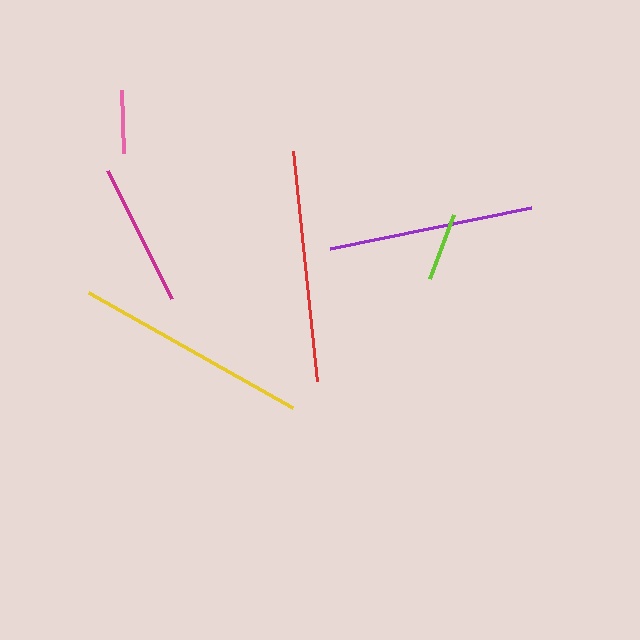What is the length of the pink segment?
The pink segment is approximately 63 pixels long.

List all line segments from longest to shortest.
From longest to shortest: yellow, red, purple, magenta, lime, pink.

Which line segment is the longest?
The yellow line is the longest at approximately 234 pixels.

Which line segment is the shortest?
The pink line is the shortest at approximately 63 pixels.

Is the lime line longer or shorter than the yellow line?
The yellow line is longer than the lime line.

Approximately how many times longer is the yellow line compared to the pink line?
The yellow line is approximately 3.7 times the length of the pink line.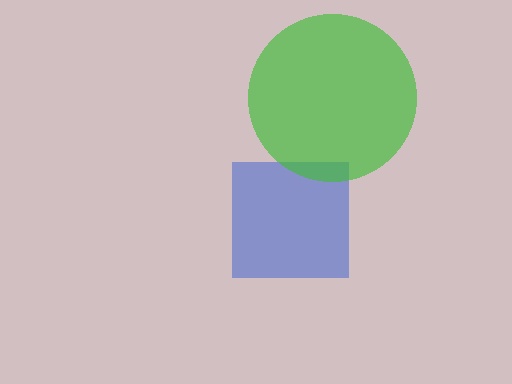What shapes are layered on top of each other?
The layered shapes are: a blue square, a green circle.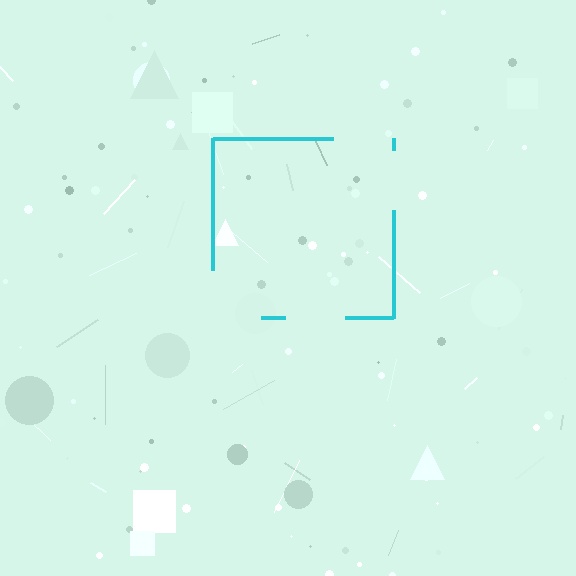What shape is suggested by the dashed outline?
The dashed outline suggests a square.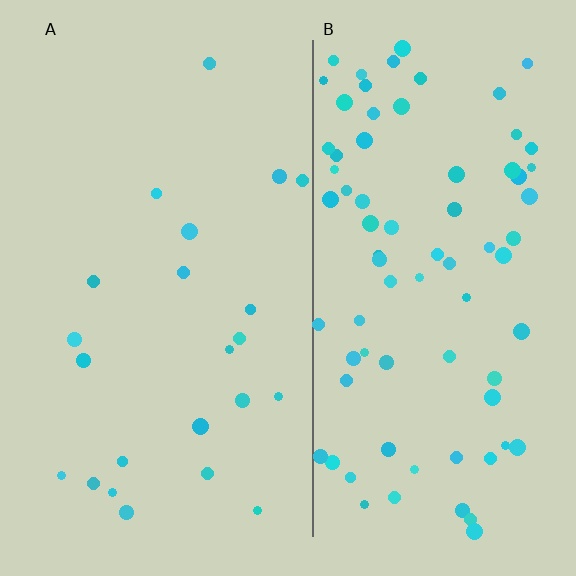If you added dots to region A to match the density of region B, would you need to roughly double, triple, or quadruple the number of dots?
Approximately triple.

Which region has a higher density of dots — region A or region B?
B (the right).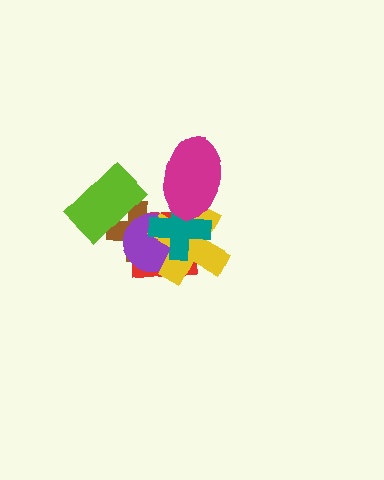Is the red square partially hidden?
Yes, it is partially covered by another shape.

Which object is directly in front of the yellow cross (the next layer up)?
The teal cross is directly in front of the yellow cross.